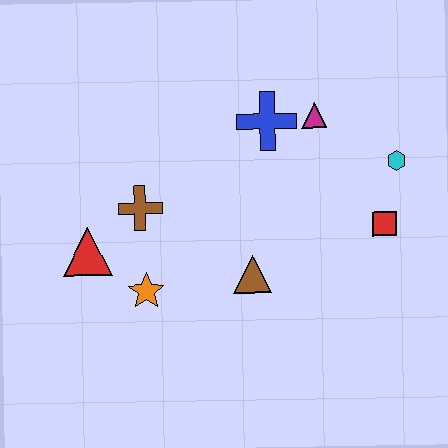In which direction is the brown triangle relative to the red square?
The brown triangle is to the left of the red square.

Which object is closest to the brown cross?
The red triangle is closest to the brown cross.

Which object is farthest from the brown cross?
The cyan hexagon is farthest from the brown cross.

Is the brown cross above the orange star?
Yes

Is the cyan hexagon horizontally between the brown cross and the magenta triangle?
No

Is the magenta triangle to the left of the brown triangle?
No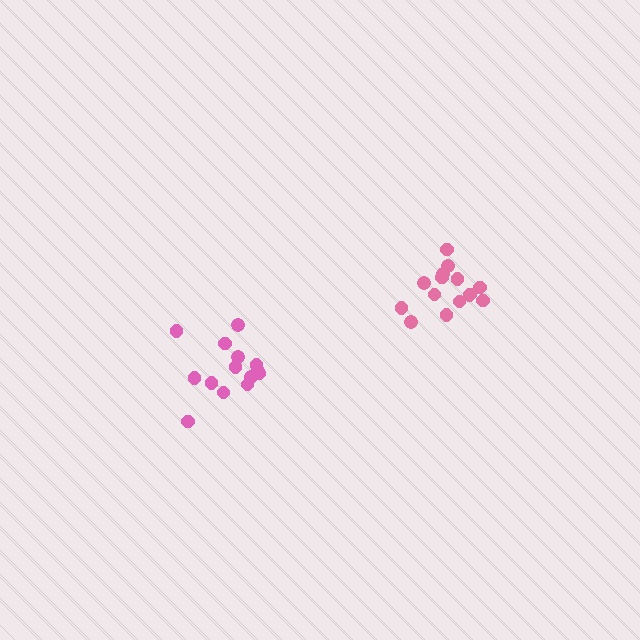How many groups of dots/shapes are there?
There are 2 groups.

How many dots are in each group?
Group 1: 15 dots, Group 2: 14 dots (29 total).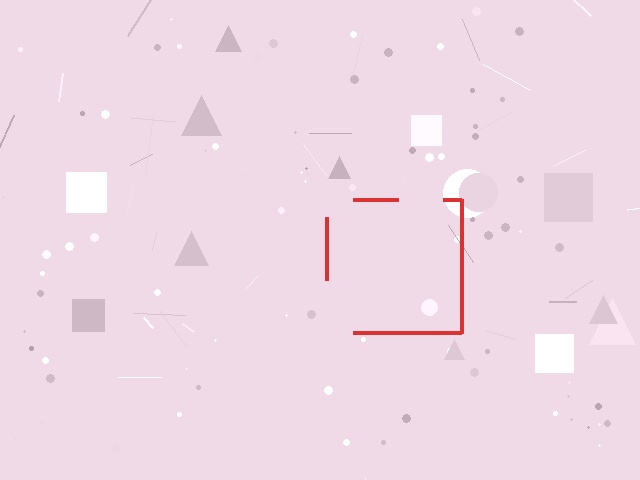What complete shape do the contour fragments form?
The contour fragments form a square.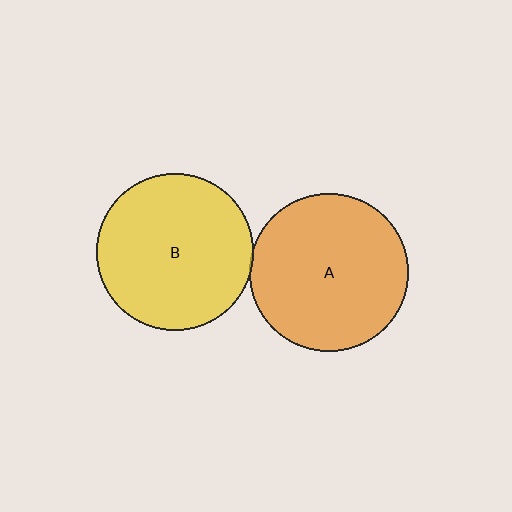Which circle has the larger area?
Circle A (orange).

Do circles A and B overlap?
Yes.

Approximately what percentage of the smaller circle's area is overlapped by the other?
Approximately 5%.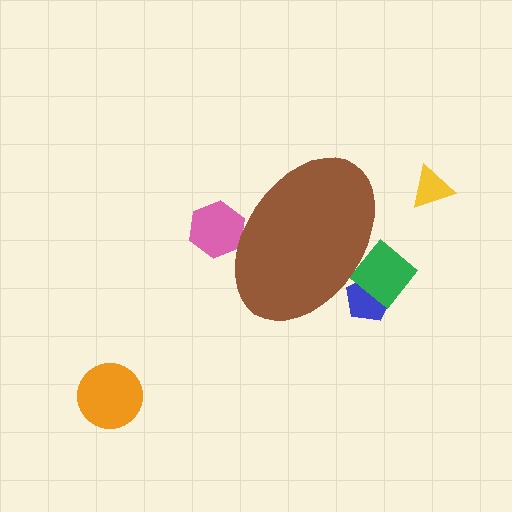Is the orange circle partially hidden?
No, the orange circle is fully visible.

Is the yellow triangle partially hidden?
No, the yellow triangle is fully visible.